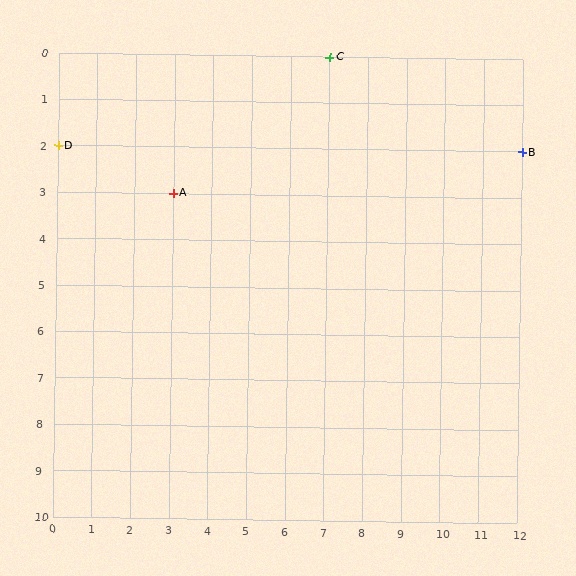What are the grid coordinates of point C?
Point C is at grid coordinates (7, 0).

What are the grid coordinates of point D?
Point D is at grid coordinates (0, 2).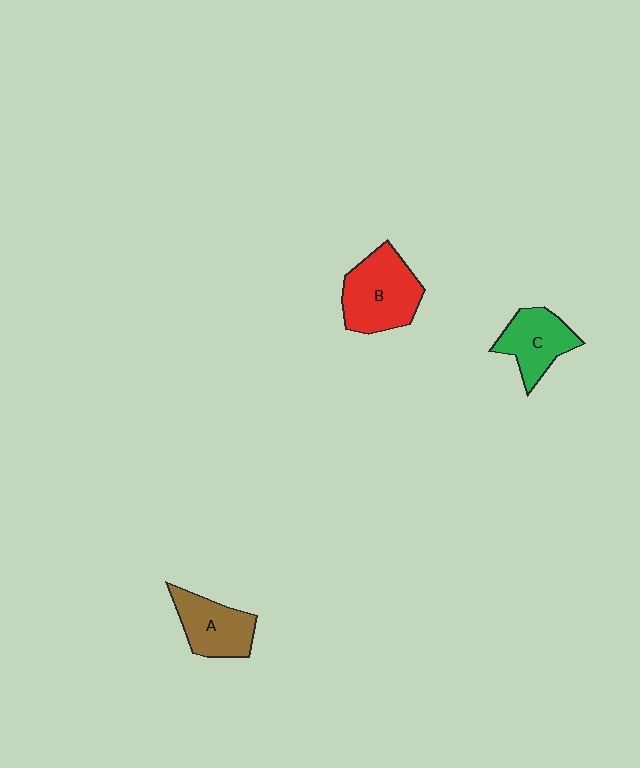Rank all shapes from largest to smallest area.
From largest to smallest: B (red), A (brown), C (green).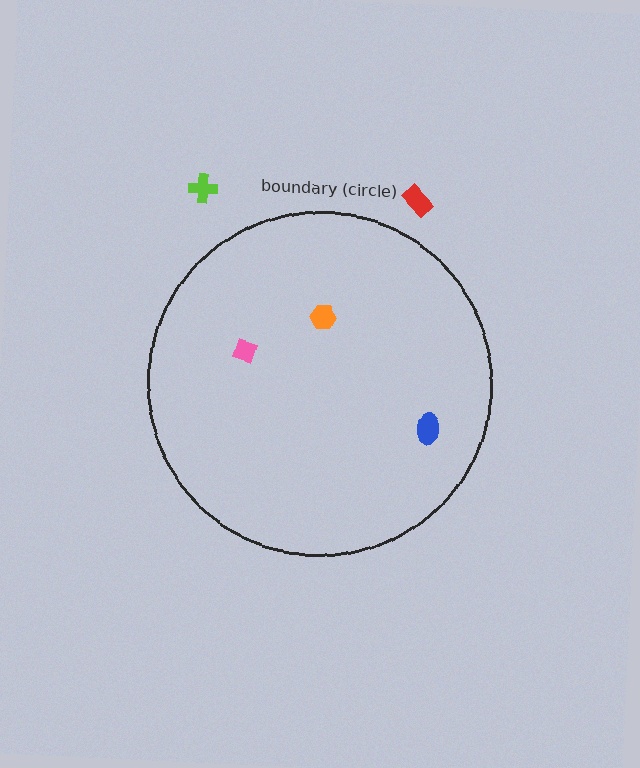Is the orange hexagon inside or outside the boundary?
Inside.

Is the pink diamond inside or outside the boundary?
Inside.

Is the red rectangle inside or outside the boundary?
Outside.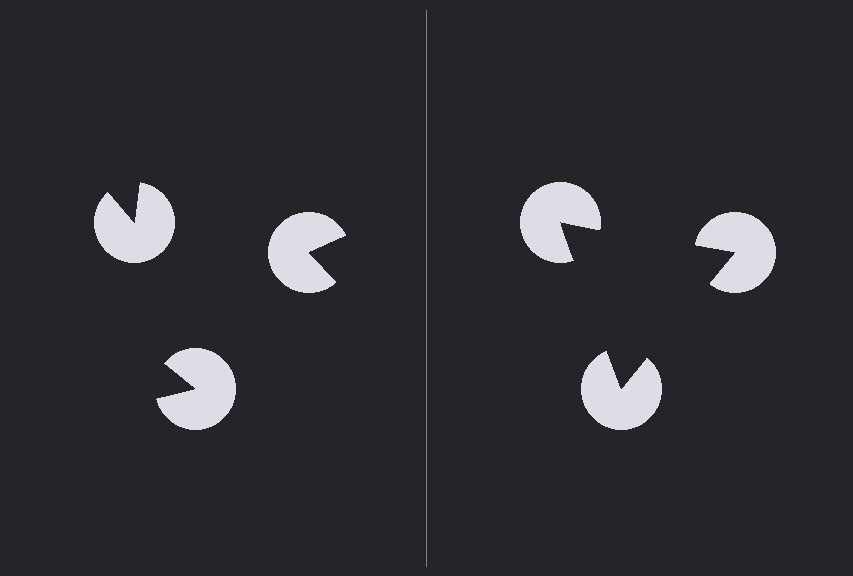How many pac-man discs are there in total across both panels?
6 — 3 on each side.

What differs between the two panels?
The pac-man discs are positioned identically on both sides; only the wedge orientations differ. On the right they align to a triangle; on the left they are misaligned.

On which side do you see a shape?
An illusory triangle appears on the right side. On the left side the wedge cuts are rotated, so no coherent shape forms.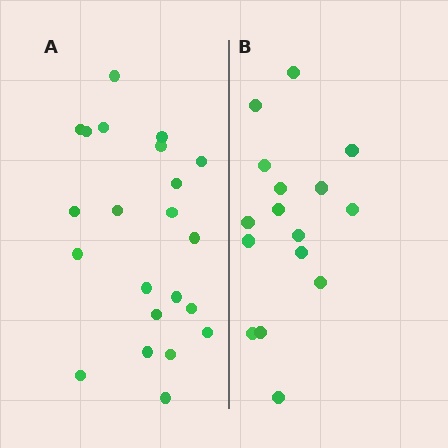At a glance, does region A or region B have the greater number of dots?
Region A (the left region) has more dots.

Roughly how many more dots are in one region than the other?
Region A has about 6 more dots than region B.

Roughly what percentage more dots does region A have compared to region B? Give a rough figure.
About 40% more.